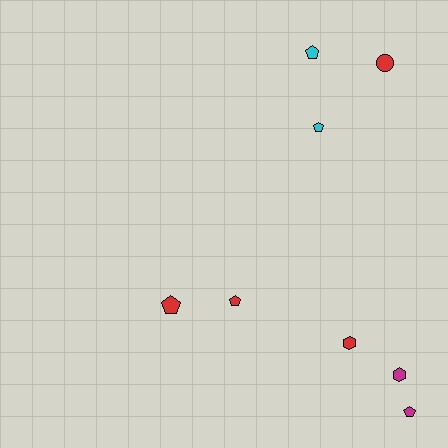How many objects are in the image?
There are 8 objects.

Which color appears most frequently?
Red, with 4 objects.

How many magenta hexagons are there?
There is 1 magenta hexagon.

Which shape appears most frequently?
Pentagon, with 5 objects.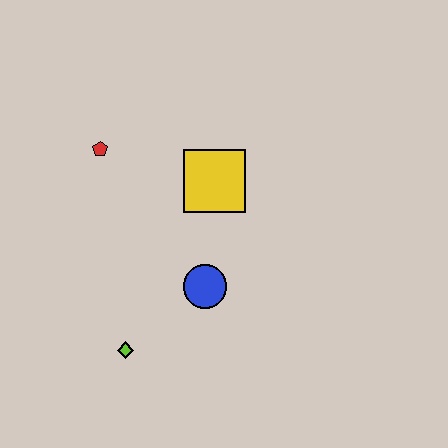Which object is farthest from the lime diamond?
The red pentagon is farthest from the lime diamond.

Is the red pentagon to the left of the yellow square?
Yes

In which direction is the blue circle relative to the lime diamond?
The blue circle is to the right of the lime diamond.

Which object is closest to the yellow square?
The blue circle is closest to the yellow square.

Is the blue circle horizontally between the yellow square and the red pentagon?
Yes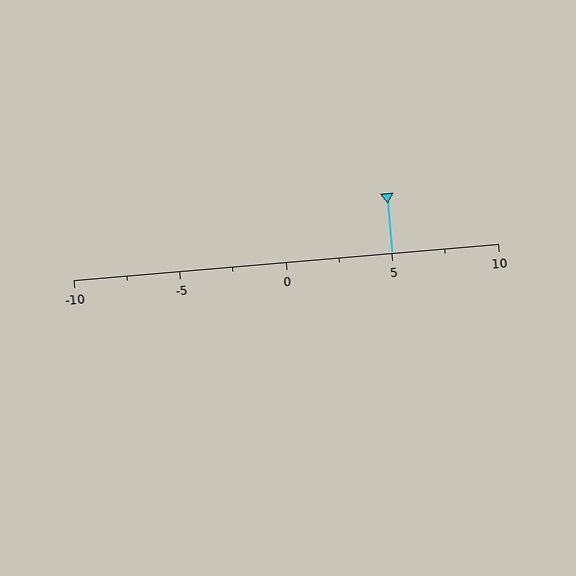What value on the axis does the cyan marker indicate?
The marker indicates approximately 5.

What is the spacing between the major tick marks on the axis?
The major ticks are spaced 5 apart.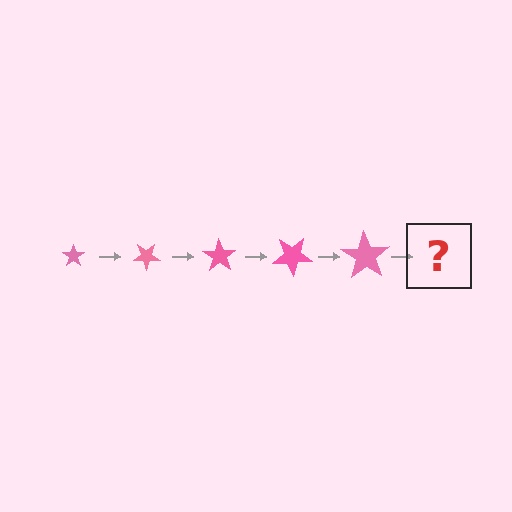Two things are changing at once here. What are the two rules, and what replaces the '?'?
The two rules are that the star grows larger each step and it rotates 35 degrees each step. The '?' should be a star, larger than the previous one and rotated 175 degrees from the start.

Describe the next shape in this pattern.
It should be a star, larger than the previous one and rotated 175 degrees from the start.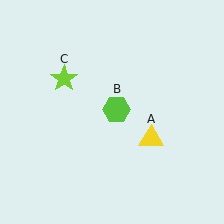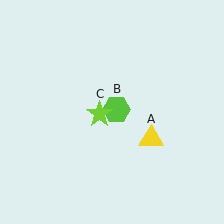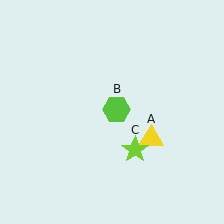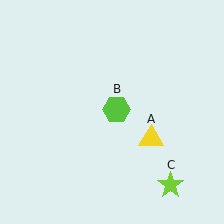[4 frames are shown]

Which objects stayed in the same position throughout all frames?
Yellow triangle (object A) and lime hexagon (object B) remained stationary.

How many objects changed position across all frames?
1 object changed position: lime star (object C).